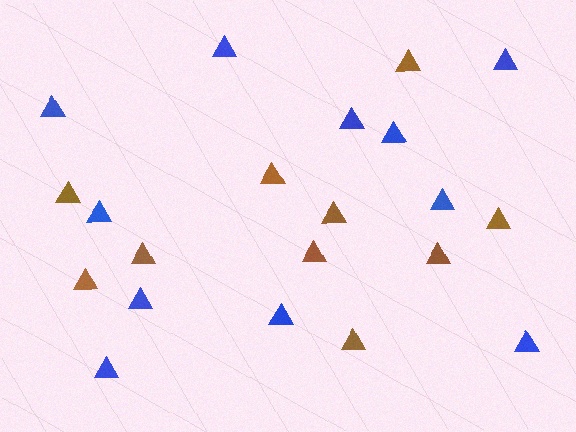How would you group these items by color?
There are 2 groups: one group of brown triangles (10) and one group of blue triangles (11).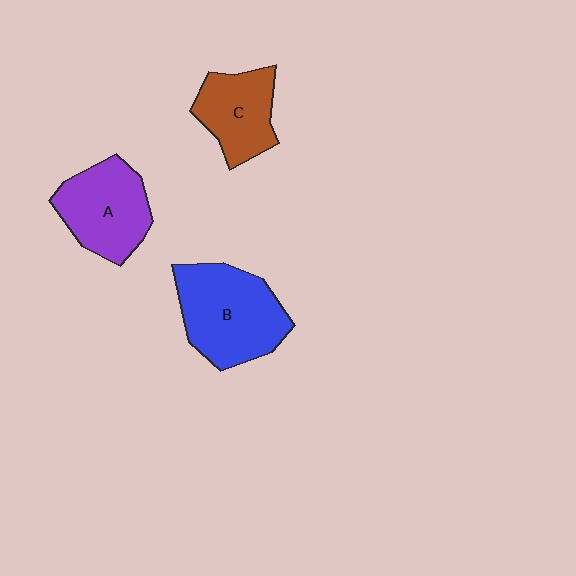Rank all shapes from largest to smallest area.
From largest to smallest: B (blue), A (purple), C (brown).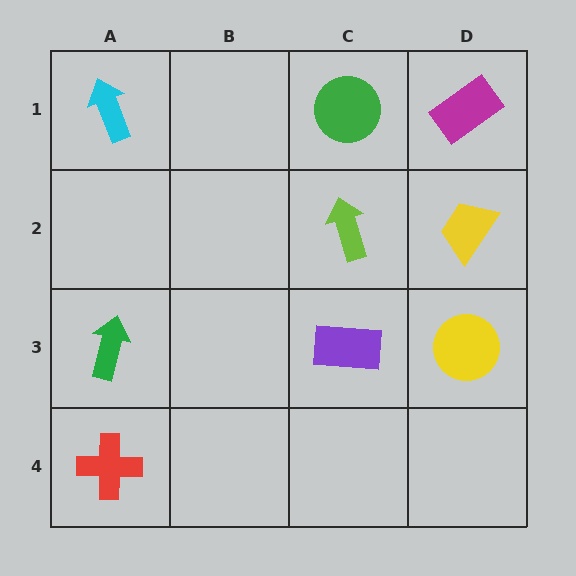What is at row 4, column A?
A red cross.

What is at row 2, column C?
A lime arrow.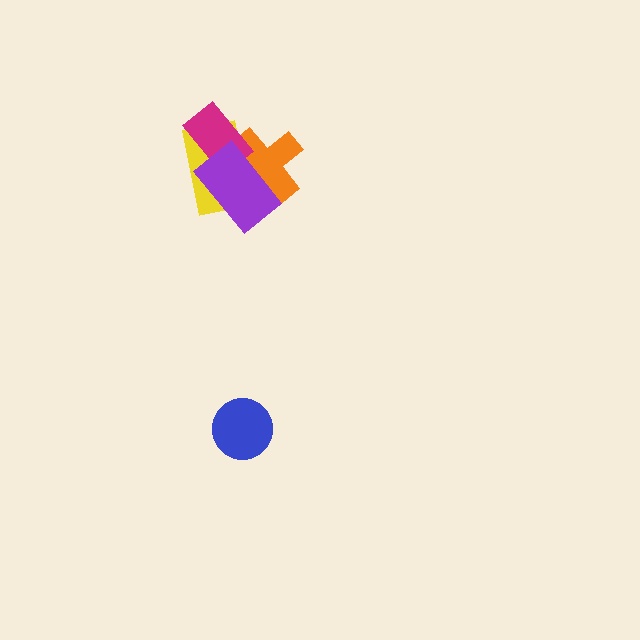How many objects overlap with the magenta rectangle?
3 objects overlap with the magenta rectangle.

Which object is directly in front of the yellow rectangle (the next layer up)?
The magenta rectangle is directly in front of the yellow rectangle.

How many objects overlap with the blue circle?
0 objects overlap with the blue circle.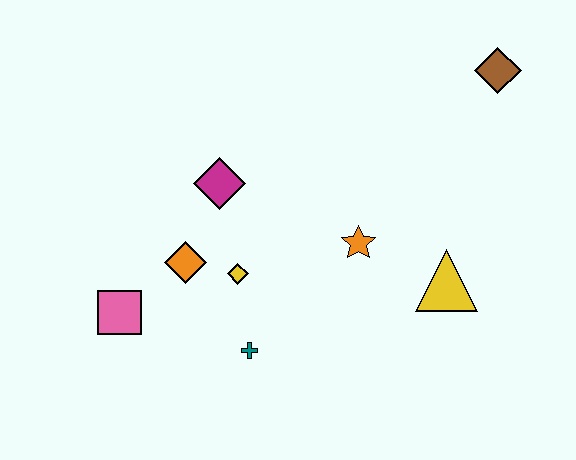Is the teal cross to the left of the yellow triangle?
Yes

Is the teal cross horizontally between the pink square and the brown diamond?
Yes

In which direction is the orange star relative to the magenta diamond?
The orange star is to the right of the magenta diamond.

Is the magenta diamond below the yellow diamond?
No